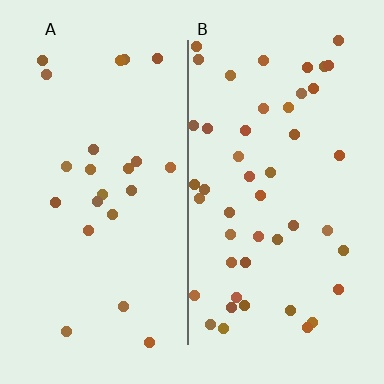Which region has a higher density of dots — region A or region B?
B (the right).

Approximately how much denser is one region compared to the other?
Approximately 2.0× — region B over region A.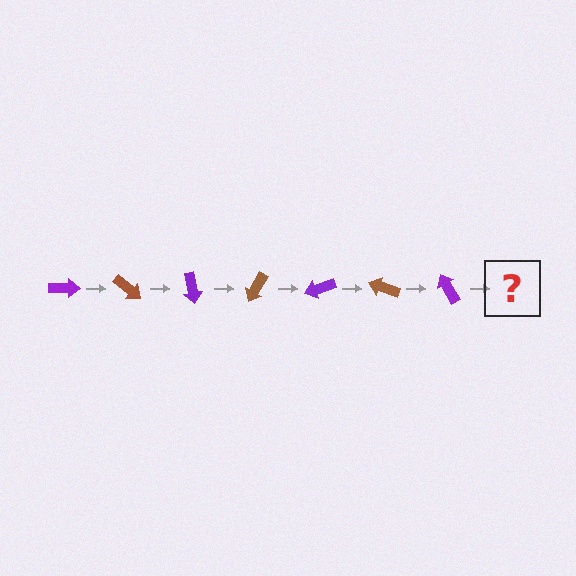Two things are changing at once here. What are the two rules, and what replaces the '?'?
The two rules are that it rotates 40 degrees each step and the color cycles through purple and brown. The '?' should be a brown arrow, rotated 280 degrees from the start.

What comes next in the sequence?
The next element should be a brown arrow, rotated 280 degrees from the start.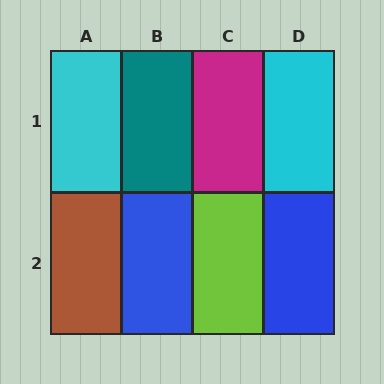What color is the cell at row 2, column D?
Blue.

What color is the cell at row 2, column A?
Brown.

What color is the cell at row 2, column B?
Blue.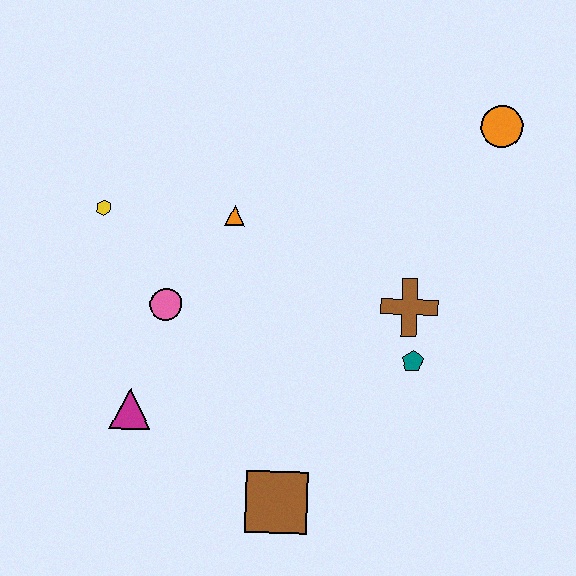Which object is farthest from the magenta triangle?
The orange circle is farthest from the magenta triangle.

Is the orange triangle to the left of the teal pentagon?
Yes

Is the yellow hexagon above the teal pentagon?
Yes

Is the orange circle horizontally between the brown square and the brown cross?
No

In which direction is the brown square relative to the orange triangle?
The brown square is below the orange triangle.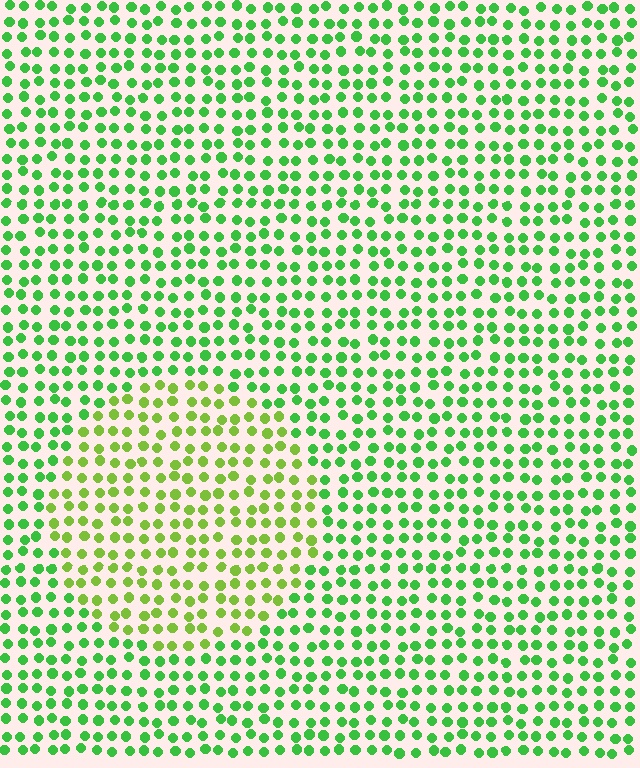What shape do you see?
I see a circle.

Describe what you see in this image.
The image is filled with small green elements in a uniform arrangement. A circle-shaped region is visible where the elements are tinted to a slightly different hue, forming a subtle color boundary.